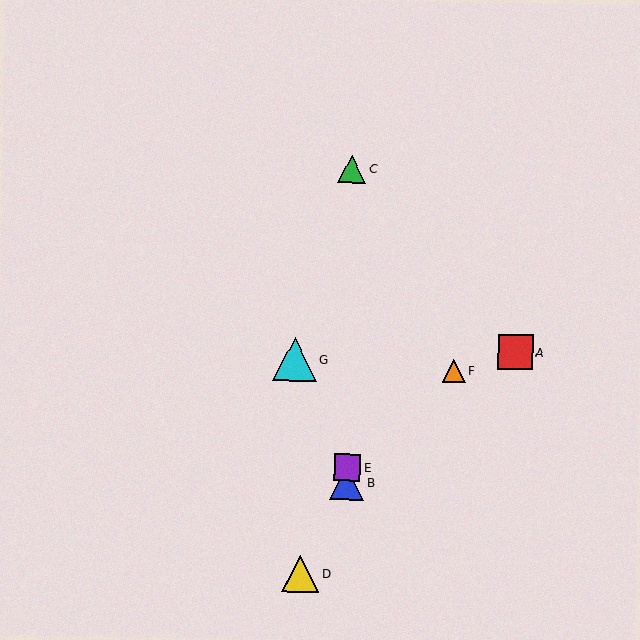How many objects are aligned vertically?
3 objects (B, C, E) are aligned vertically.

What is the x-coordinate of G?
Object G is at x≈294.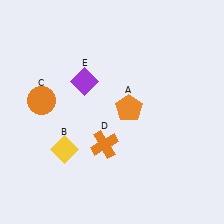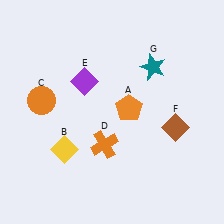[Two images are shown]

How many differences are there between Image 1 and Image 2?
There are 2 differences between the two images.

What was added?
A brown diamond (F), a teal star (G) were added in Image 2.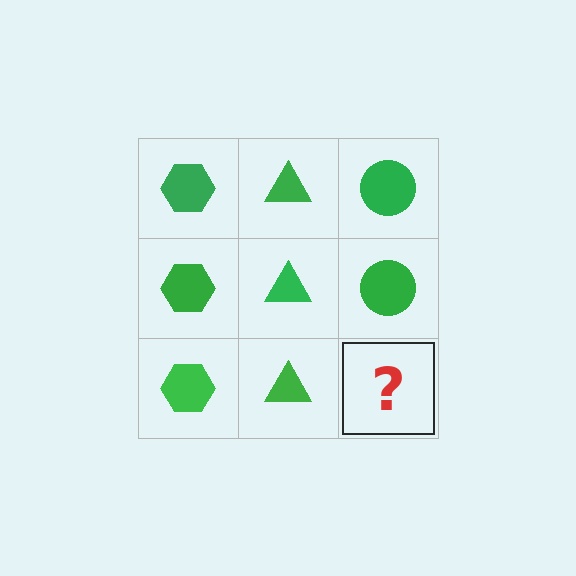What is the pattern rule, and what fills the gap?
The rule is that each column has a consistent shape. The gap should be filled with a green circle.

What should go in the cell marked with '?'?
The missing cell should contain a green circle.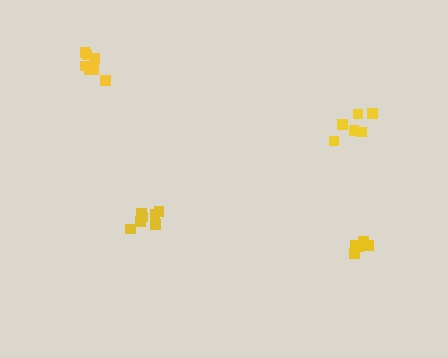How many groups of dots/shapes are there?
There are 4 groups.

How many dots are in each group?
Group 1: 7 dots, Group 2: 8 dots, Group 3: 7 dots, Group 4: 6 dots (28 total).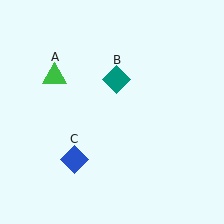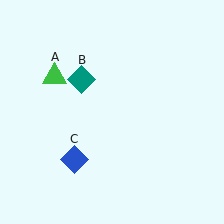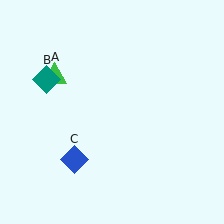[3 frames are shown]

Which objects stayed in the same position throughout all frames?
Green triangle (object A) and blue diamond (object C) remained stationary.